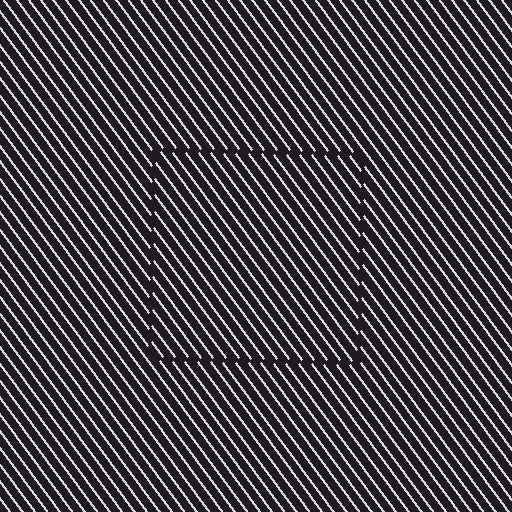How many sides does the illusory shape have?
4 sides — the line-ends trace a square.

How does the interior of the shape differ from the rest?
The interior of the shape contains the same grating, shifted by half a period — the contour is defined by the phase discontinuity where line-ends from the inner and outer gratings abut.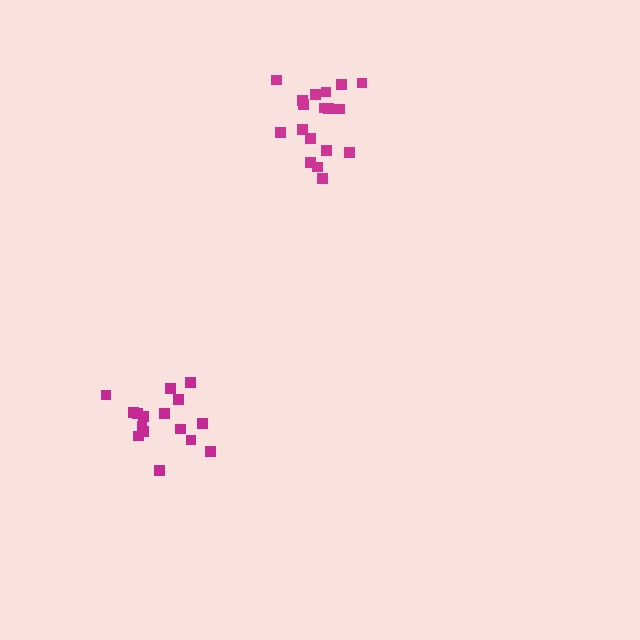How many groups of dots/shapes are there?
There are 2 groups.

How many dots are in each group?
Group 1: 18 dots, Group 2: 16 dots (34 total).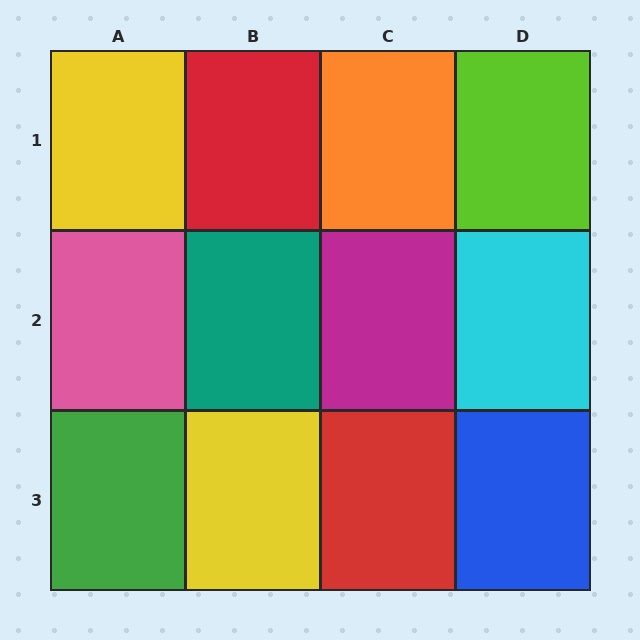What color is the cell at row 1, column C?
Orange.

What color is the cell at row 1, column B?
Red.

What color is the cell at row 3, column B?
Yellow.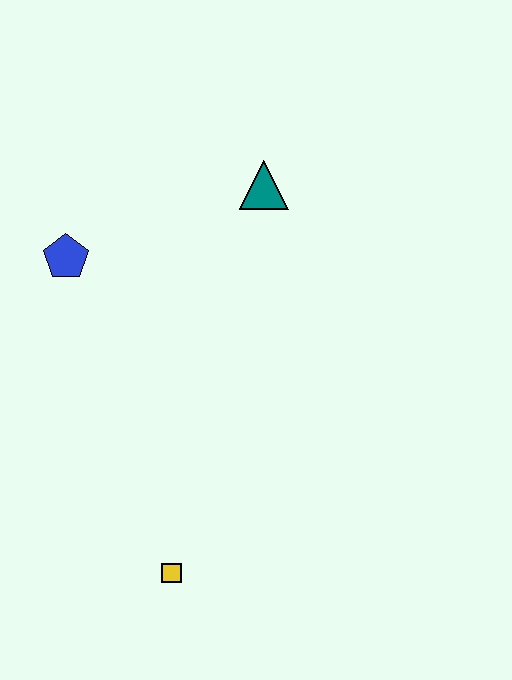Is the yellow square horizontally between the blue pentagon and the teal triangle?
Yes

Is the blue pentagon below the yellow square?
No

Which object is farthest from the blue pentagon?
The yellow square is farthest from the blue pentagon.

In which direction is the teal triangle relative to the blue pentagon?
The teal triangle is to the right of the blue pentagon.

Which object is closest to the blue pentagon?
The teal triangle is closest to the blue pentagon.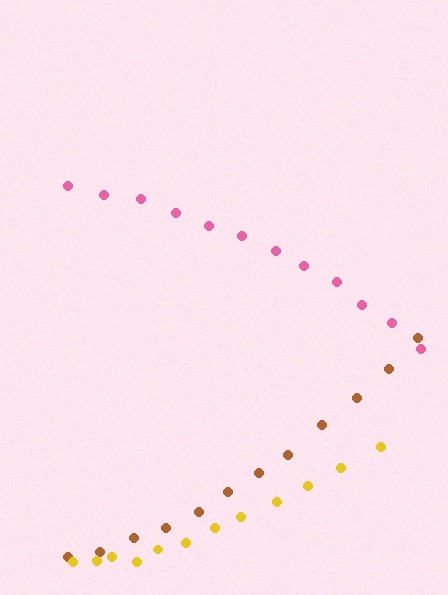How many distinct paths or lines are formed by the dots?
There are 3 distinct paths.